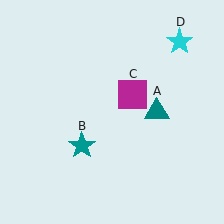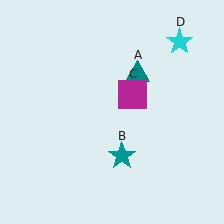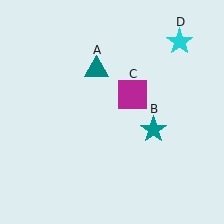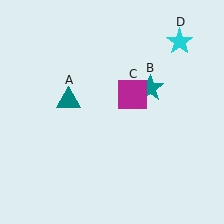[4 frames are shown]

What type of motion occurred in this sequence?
The teal triangle (object A), teal star (object B) rotated counterclockwise around the center of the scene.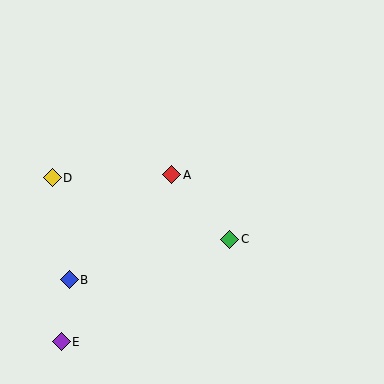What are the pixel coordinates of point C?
Point C is at (230, 239).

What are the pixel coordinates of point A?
Point A is at (172, 175).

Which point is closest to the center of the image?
Point A at (172, 175) is closest to the center.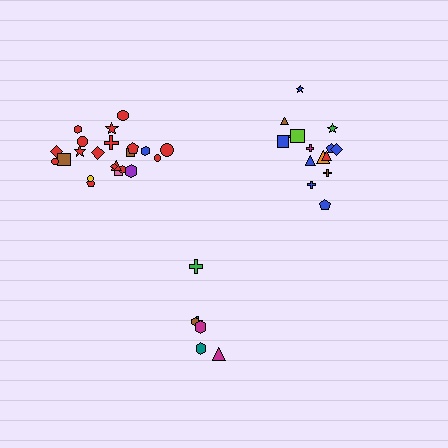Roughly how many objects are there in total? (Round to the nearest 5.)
Roughly 45 objects in total.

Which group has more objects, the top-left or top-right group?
The top-left group.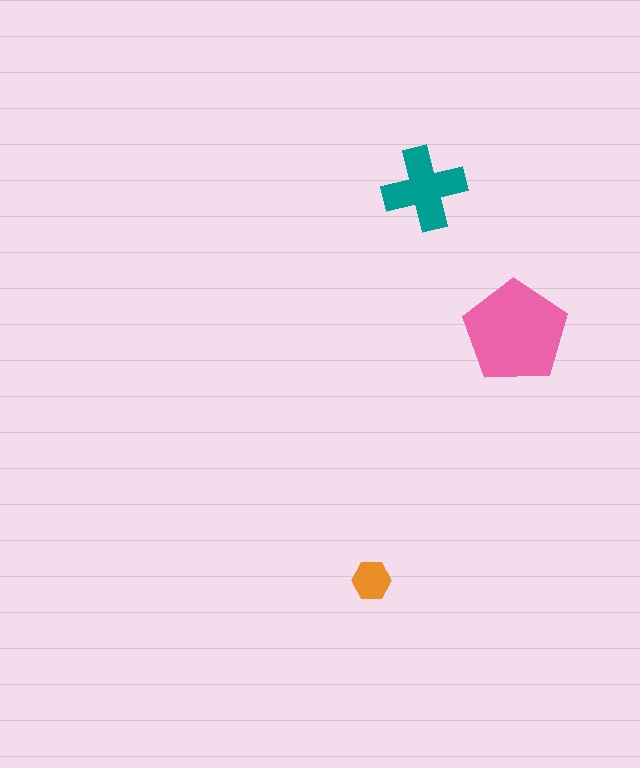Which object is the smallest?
The orange hexagon.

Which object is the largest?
The pink pentagon.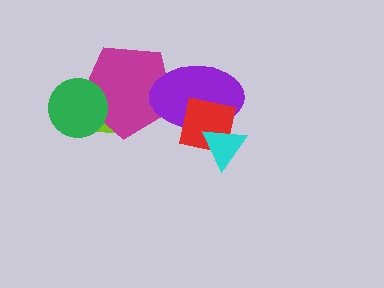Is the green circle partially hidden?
No, no other shape covers it.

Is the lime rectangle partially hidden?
Yes, it is partially covered by another shape.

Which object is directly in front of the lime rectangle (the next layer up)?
The magenta pentagon is directly in front of the lime rectangle.